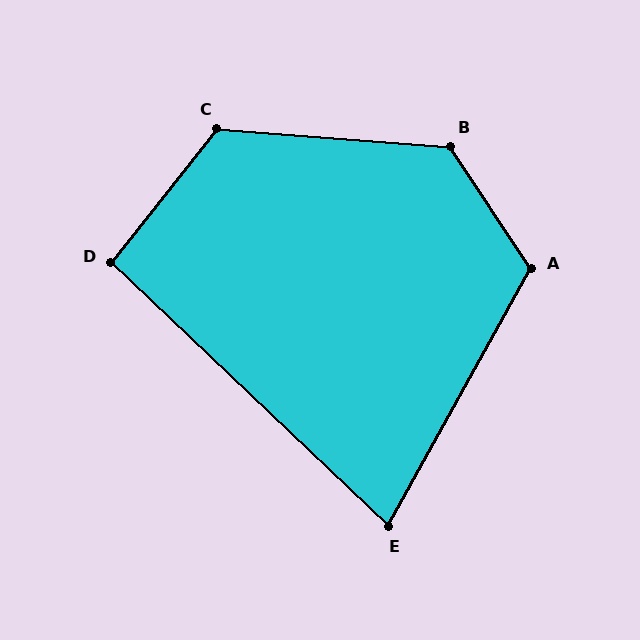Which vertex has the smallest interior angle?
E, at approximately 76 degrees.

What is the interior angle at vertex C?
Approximately 124 degrees (obtuse).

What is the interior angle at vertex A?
Approximately 118 degrees (obtuse).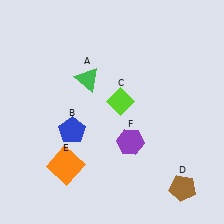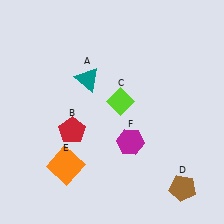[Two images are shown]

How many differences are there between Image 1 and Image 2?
There are 3 differences between the two images.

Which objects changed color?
A changed from green to teal. B changed from blue to red. F changed from purple to magenta.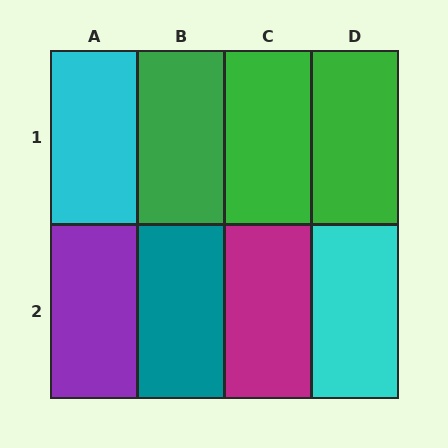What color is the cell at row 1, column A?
Cyan.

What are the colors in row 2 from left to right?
Purple, teal, magenta, cyan.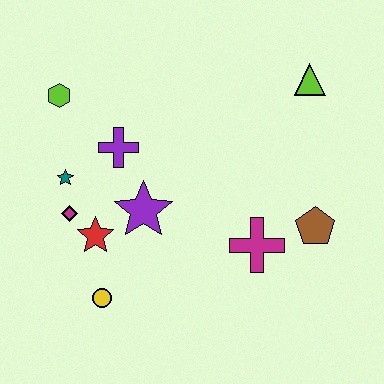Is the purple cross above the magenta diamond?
Yes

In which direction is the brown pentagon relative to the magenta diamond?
The brown pentagon is to the right of the magenta diamond.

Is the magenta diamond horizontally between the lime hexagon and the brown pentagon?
Yes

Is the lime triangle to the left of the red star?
No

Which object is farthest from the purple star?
The lime triangle is farthest from the purple star.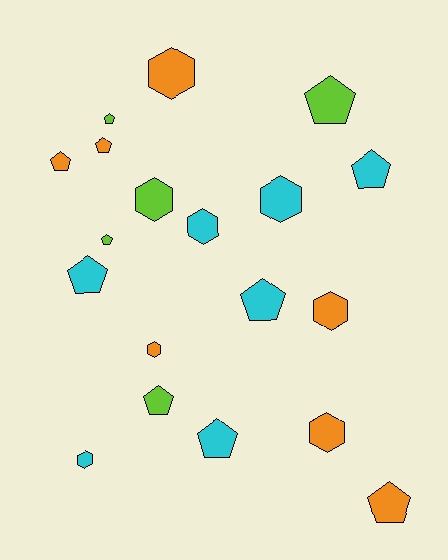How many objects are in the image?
There are 19 objects.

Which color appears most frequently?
Orange, with 7 objects.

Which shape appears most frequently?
Pentagon, with 11 objects.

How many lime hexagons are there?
There is 1 lime hexagon.